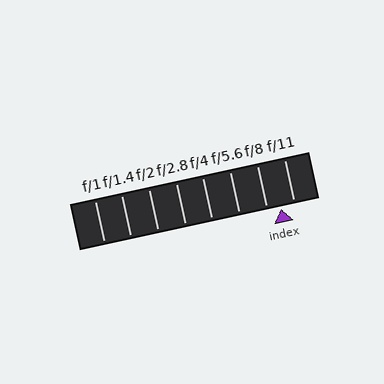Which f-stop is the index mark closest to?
The index mark is closest to f/11.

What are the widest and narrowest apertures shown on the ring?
The widest aperture shown is f/1 and the narrowest is f/11.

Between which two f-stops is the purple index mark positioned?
The index mark is between f/8 and f/11.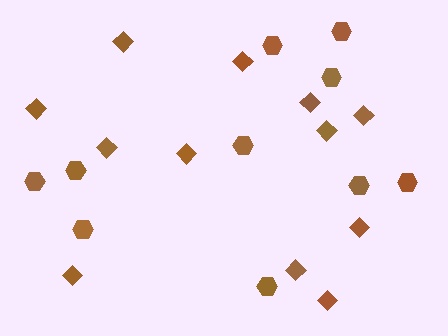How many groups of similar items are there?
There are 2 groups: one group of hexagons (10) and one group of diamonds (12).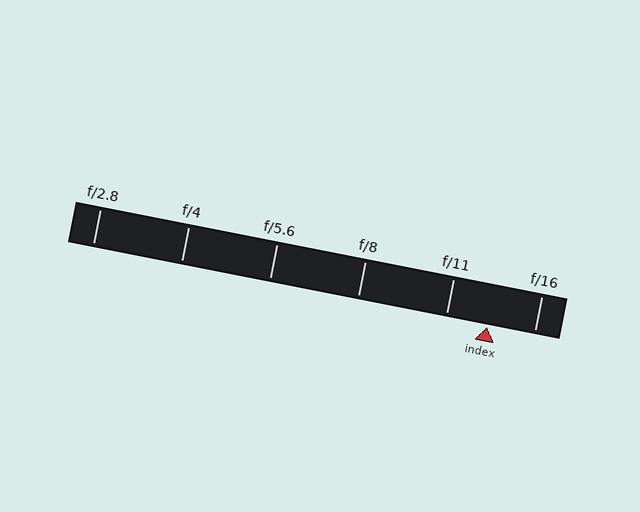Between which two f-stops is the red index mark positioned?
The index mark is between f/11 and f/16.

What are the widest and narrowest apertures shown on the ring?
The widest aperture shown is f/2.8 and the narrowest is f/16.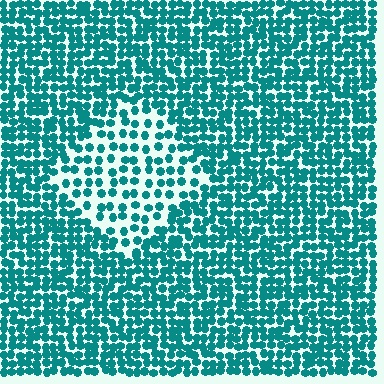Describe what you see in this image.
The image contains small teal elements arranged at two different densities. A diamond-shaped region is visible where the elements are less densely packed than the surrounding area.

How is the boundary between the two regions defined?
The boundary is defined by a change in element density (approximately 2.0x ratio). All elements are the same color, size, and shape.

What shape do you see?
I see a diamond.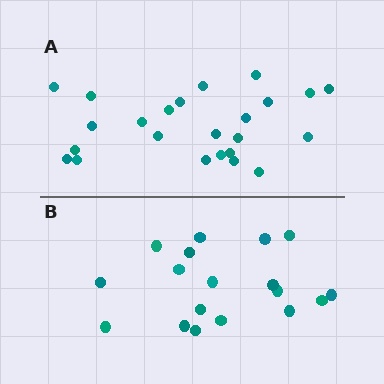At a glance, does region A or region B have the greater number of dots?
Region A (the top region) has more dots.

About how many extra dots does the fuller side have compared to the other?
Region A has about 6 more dots than region B.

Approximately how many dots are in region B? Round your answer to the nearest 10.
About 20 dots. (The exact count is 18, which rounds to 20.)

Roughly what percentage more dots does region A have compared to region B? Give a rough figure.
About 35% more.